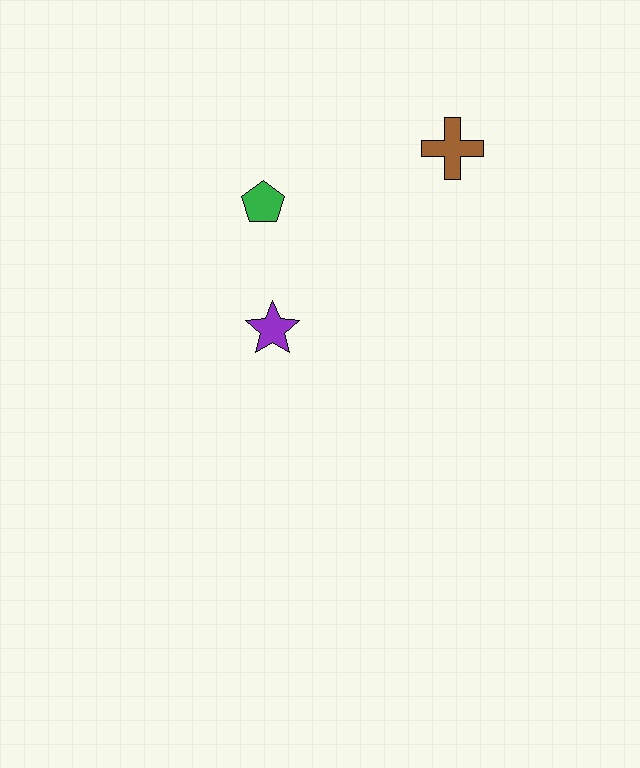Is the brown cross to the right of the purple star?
Yes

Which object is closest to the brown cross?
The green pentagon is closest to the brown cross.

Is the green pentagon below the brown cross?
Yes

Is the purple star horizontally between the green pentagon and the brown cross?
Yes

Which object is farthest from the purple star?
The brown cross is farthest from the purple star.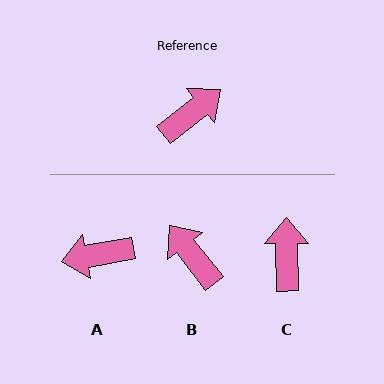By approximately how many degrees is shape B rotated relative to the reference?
Approximately 89 degrees counter-clockwise.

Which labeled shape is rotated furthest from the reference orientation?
A, about 152 degrees away.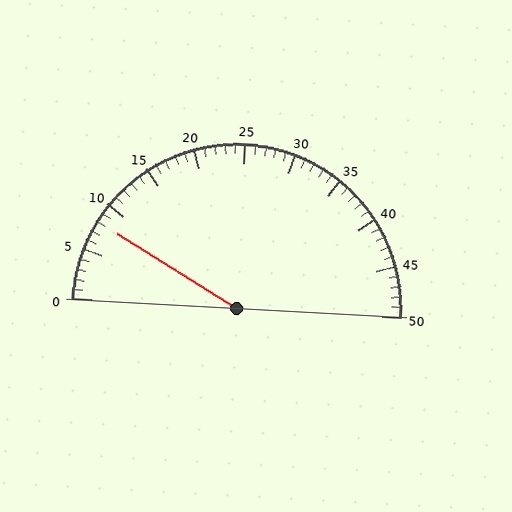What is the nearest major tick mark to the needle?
The nearest major tick mark is 10.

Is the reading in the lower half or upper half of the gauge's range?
The reading is in the lower half of the range (0 to 50).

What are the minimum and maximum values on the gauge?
The gauge ranges from 0 to 50.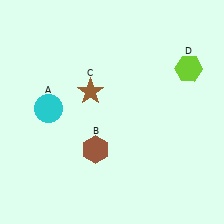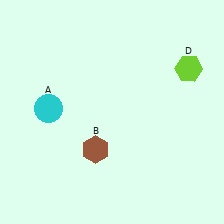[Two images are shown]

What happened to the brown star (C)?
The brown star (C) was removed in Image 2. It was in the top-left area of Image 1.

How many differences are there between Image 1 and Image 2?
There is 1 difference between the two images.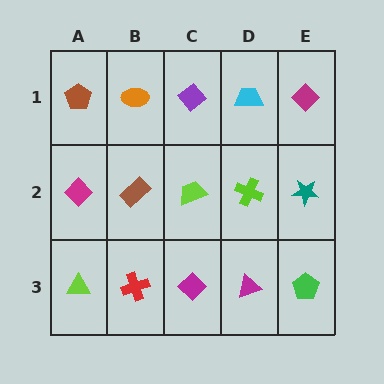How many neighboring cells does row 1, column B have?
3.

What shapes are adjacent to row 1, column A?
A magenta diamond (row 2, column A), an orange ellipse (row 1, column B).